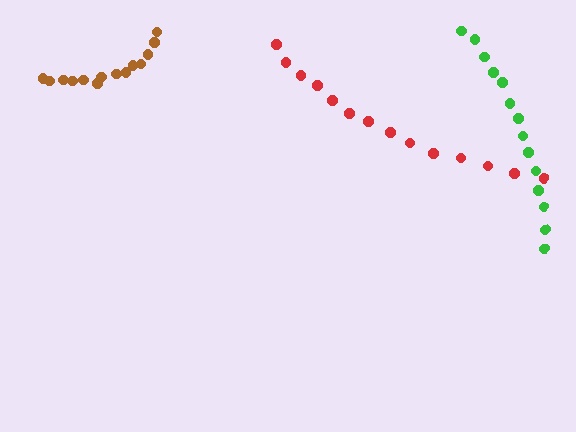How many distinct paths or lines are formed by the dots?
There are 3 distinct paths.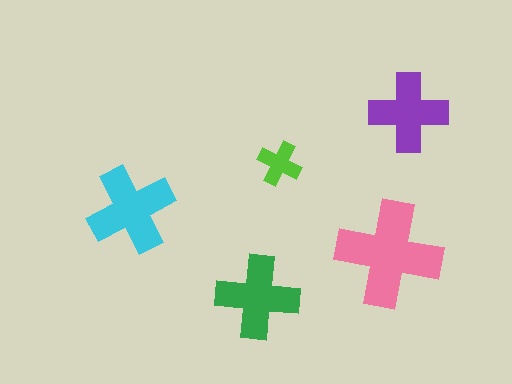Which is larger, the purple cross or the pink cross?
The pink one.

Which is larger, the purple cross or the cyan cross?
The cyan one.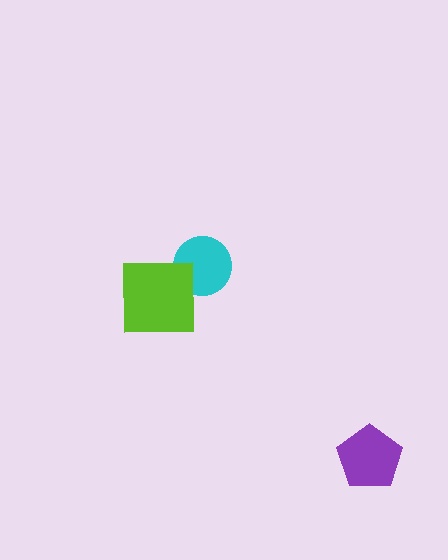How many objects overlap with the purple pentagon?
0 objects overlap with the purple pentagon.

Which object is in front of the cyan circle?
The lime square is in front of the cyan circle.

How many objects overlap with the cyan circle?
1 object overlaps with the cyan circle.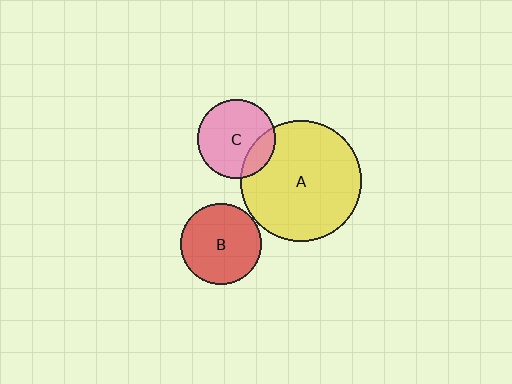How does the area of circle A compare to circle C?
Approximately 2.4 times.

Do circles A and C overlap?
Yes.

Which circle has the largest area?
Circle A (yellow).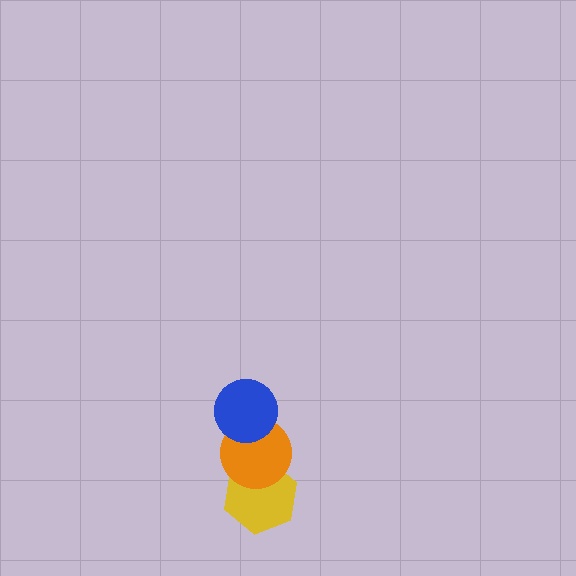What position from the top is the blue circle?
The blue circle is 1st from the top.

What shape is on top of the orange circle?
The blue circle is on top of the orange circle.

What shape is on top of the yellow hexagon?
The orange circle is on top of the yellow hexagon.